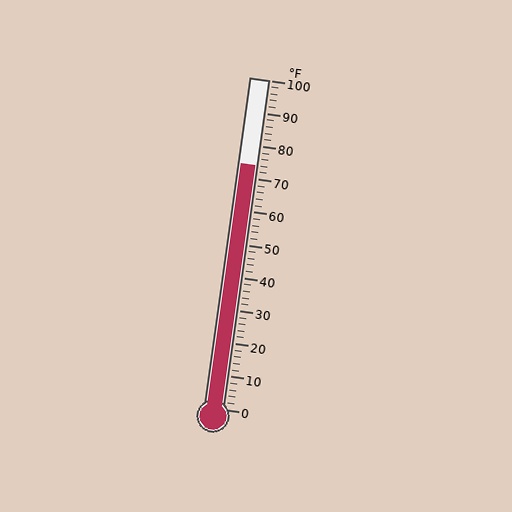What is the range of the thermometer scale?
The thermometer scale ranges from 0°F to 100°F.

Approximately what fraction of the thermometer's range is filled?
The thermometer is filled to approximately 75% of its range.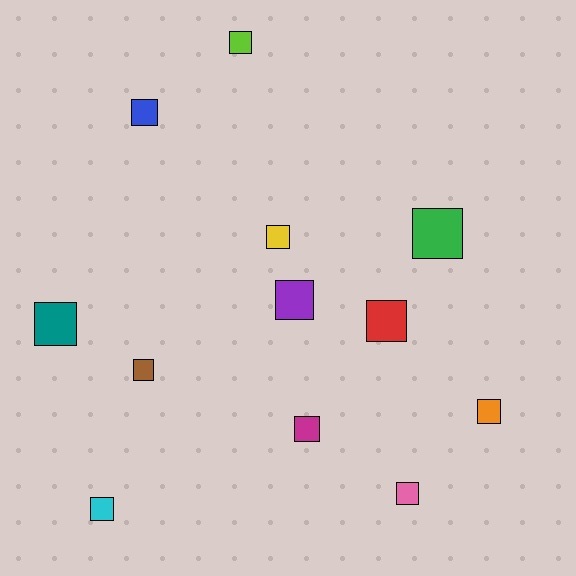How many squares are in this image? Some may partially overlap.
There are 12 squares.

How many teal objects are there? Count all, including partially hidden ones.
There is 1 teal object.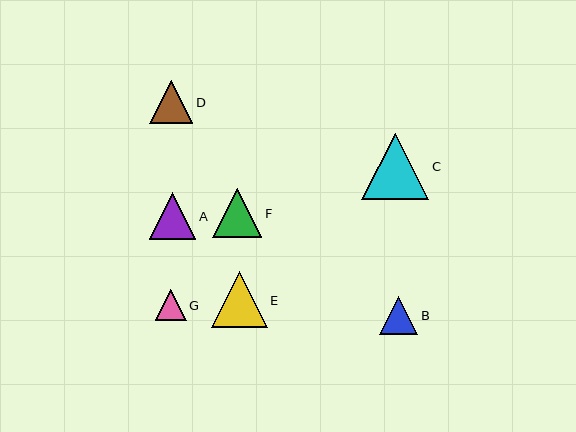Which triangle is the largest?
Triangle C is the largest with a size of approximately 67 pixels.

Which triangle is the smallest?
Triangle G is the smallest with a size of approximately 31 pixels.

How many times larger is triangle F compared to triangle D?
Triangle F is approximately 1.1 times the size of triangle D.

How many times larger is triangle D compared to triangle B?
Triangle D is approximately 1.1 times the size of triangle B.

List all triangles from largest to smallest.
From largest to smallest: C, E, F, A, D, B, G.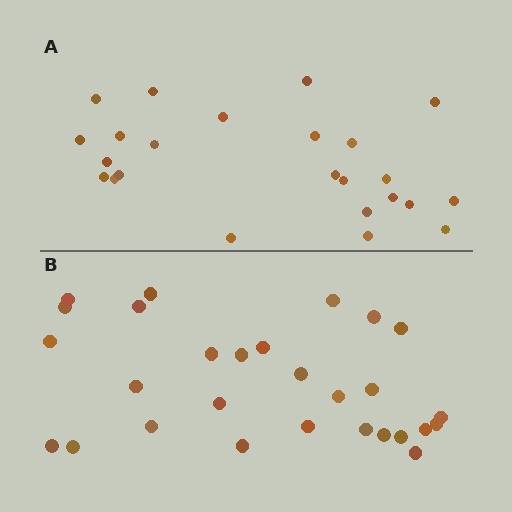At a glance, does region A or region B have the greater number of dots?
Region B (the bottom region) has more dots.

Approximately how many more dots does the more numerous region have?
Region B has about 4 more dots than region A.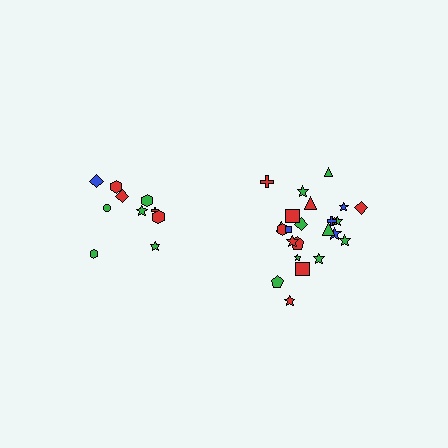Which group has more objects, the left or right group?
The right group.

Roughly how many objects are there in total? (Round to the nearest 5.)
Roughly 35 objects in total.